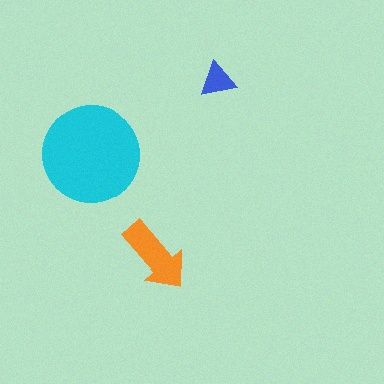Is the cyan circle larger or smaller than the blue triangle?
Larger.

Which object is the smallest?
The blue triangle.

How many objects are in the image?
There are 3 objects in the image.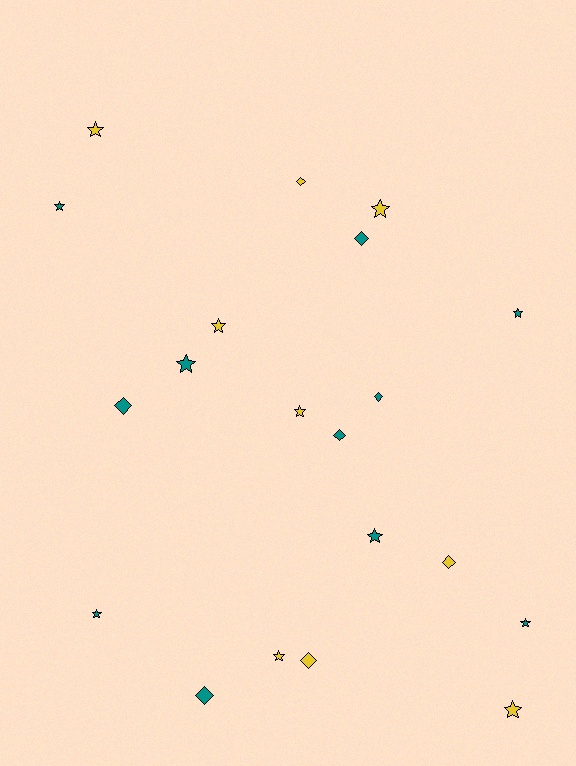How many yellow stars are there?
There are 6 yellow stars.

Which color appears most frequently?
Teal, with 11 objects.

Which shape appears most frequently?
Star, with 12 objects.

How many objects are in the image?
There are 20 objects.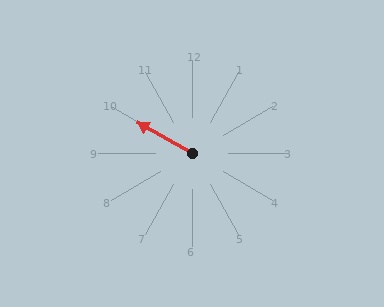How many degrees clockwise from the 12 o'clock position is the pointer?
Approximately 299 degrees.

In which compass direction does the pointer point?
Northwest.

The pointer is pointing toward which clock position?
Roughly 10 o'clock.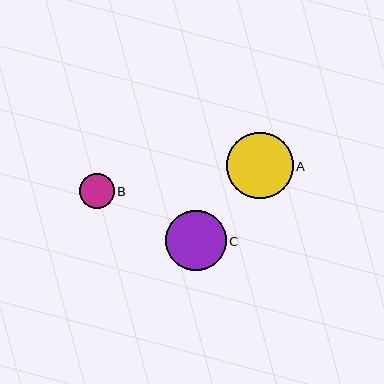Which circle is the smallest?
Circle B is the smallest with a size of approximately 35 pixels.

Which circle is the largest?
Circle A is the largest with a size of approximately 67 pixels.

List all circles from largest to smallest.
From largest to smallest: A, C, B.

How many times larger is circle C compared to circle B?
Circle C is approximately 1.7 times the size of circle B.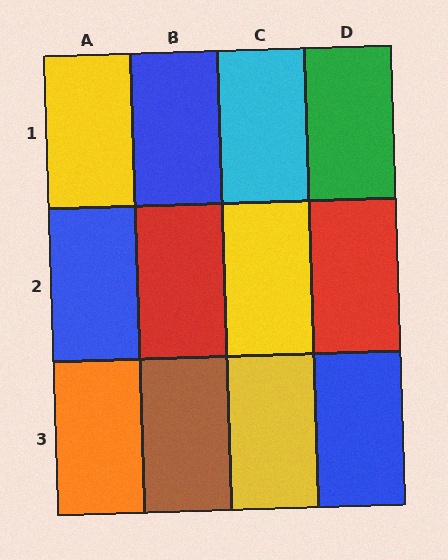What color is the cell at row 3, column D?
Blue.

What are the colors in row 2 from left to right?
Blue, red, yellow, red.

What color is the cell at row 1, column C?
Cyan.